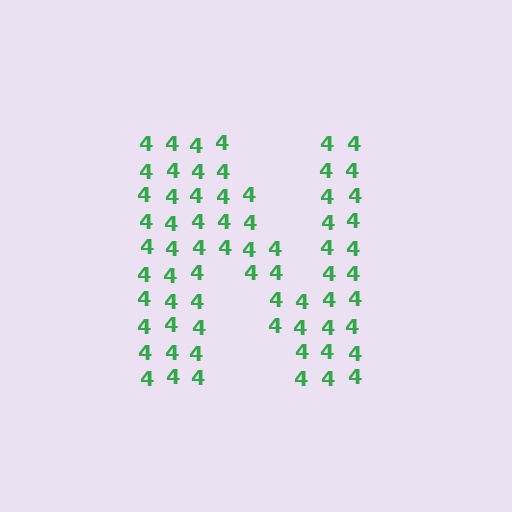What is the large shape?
The large shape is the letter N.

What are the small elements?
The small elements are digit 4's.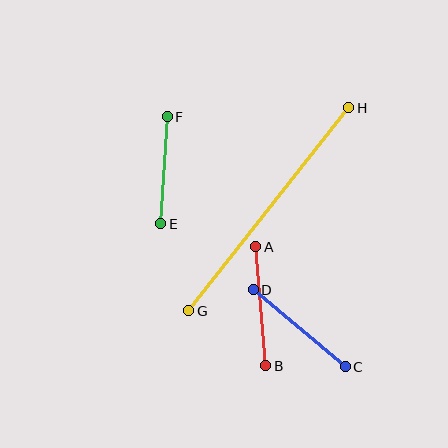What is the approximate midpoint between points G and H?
The midpoint is at approximately (269, 209) pixels.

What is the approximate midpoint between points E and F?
The midpoint is at approximately (164, 170) pixels.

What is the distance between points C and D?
The distance is approximately 120 pixels.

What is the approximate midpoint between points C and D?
The midpoint is at approximately (299, 328) pixels.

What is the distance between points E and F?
The distance is approximately 107 pixels.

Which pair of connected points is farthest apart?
Points G and H are farthest apart.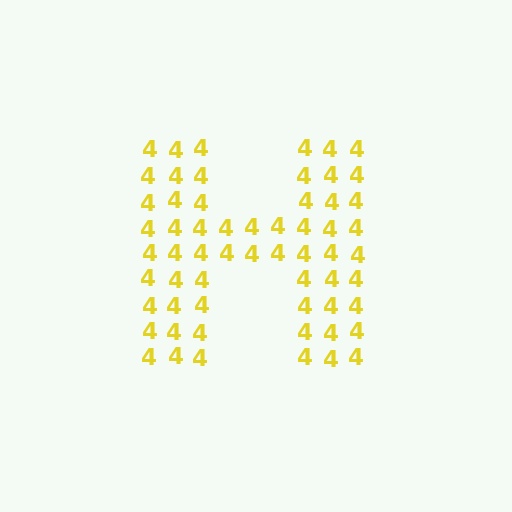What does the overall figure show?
The overall figure shows the letter H.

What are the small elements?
The small elements are digit 4's.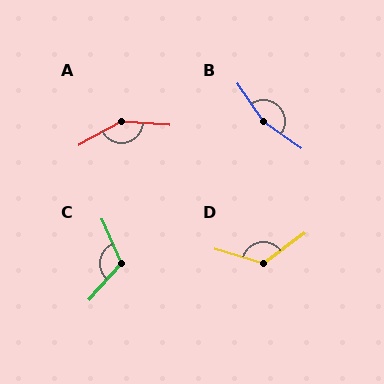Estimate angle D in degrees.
Approximately 127 degrees.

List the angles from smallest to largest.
C (114°), D (127°), A (148°), B (160°).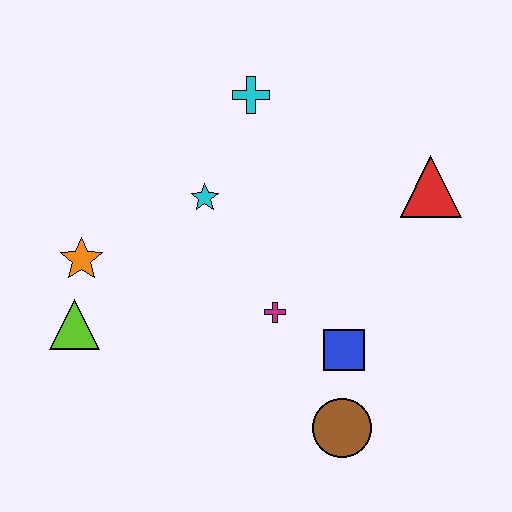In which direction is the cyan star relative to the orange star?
The cyan star is to the right of the orange star.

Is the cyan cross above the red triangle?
Yes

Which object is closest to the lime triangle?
The orange star is closest to the lime triangle.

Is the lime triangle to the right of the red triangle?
No